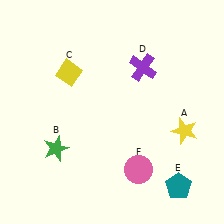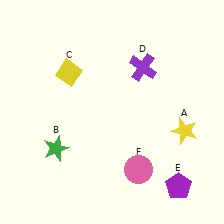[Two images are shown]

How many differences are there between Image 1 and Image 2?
There is 1 difference between the two images.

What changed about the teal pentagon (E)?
In Image 1, E is teal. In Image 2, it changed to purple.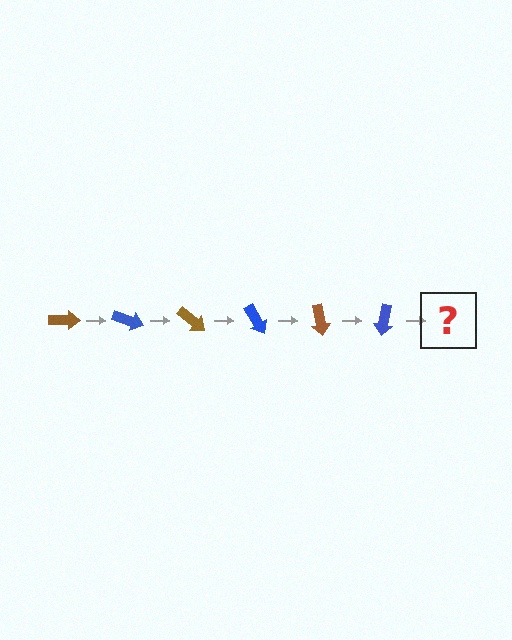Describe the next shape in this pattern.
It should be a brown arrow, rotated 120 degrees from the start.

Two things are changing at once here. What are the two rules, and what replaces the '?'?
The two rules are that it rotates 20 degrees each step and the color cycles through brown and blue. The '?' should be a brown arrow, rotated 120 degrees from the start.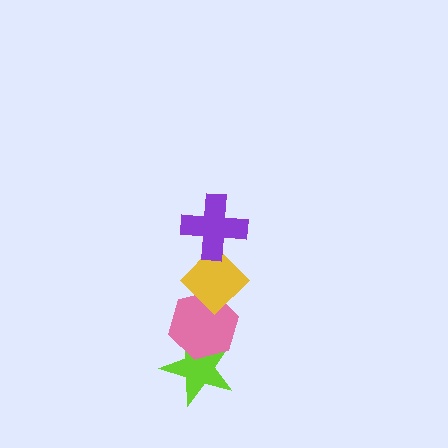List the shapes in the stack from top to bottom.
From top to bottom: the purple cross, the yellow diamond, the pink hexagon, the lime star.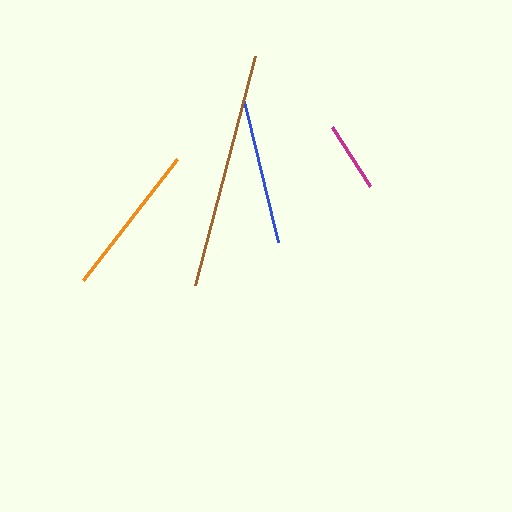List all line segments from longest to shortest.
From longest to shortest: brown, orange, blue, magenta.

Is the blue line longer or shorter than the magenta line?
The blue line is longer than the magenta line.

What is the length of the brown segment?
The brown segment is approximately 236 pixels long.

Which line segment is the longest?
The brown line is the longest at approximately 236 pixels.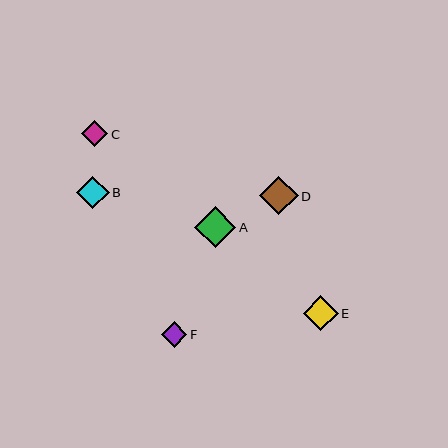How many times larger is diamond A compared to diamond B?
Diamond A is approximately 1.3 times the size of diamond B.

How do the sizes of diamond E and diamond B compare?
Diamond E and diamond B are approximately the same size.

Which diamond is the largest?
Diamond A is the largest with a size of approximately 41 pixels.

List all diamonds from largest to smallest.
From largest to smallest: A, D, E, B, C, F.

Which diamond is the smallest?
Diamond F is the smallest with a size of approximately 26 pixels.